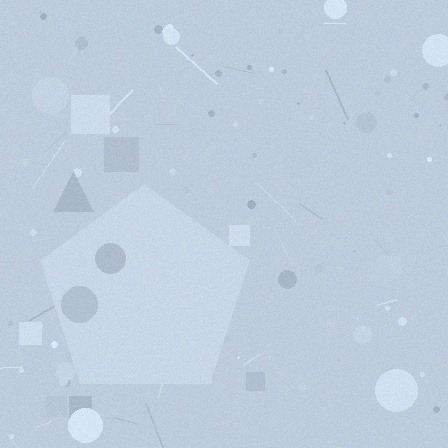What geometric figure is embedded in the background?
A pentagon is embedded in the background.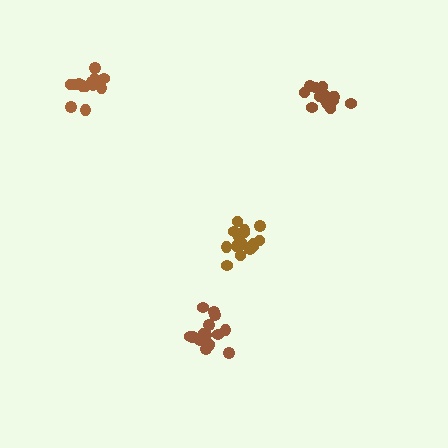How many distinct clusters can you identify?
There are 4 distinct clusters.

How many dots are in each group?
Group 1: 17 dots, Group 2: 16 dots, Group 3: 16 dots, Group 4: 16 dots (65 total).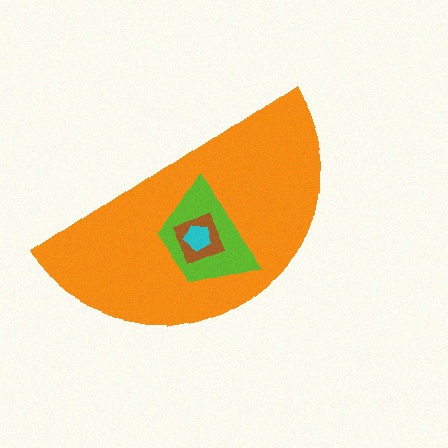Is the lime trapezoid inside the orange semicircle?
Yes.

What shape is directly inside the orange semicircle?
The lime trapezoid.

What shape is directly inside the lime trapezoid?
The brown diamond.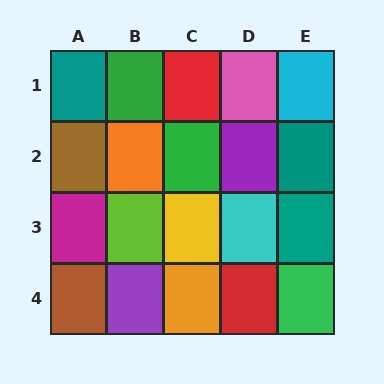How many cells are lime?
1 cell is lime.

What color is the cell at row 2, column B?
Orange.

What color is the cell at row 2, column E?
Teal.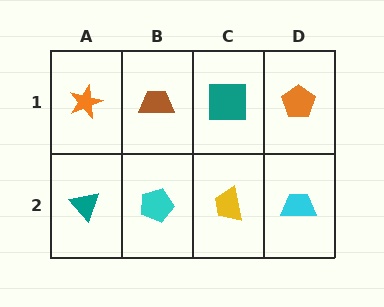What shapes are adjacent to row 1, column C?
A yellow trapezoid (row 2, column C), a brown trapezoid (row 1, column B), an orange pentagon (row 1, column D).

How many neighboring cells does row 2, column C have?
3.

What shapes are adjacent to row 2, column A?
An orange star (row 1, column A), a cyan pentagon (row 2, column B).